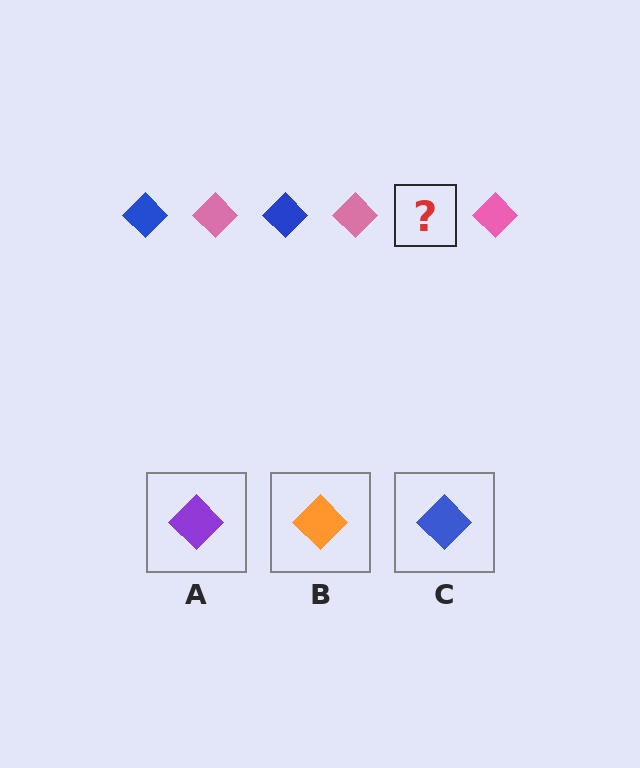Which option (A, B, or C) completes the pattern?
C.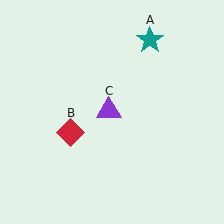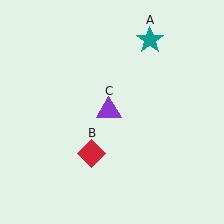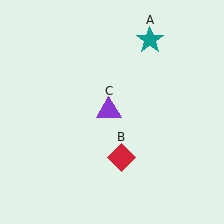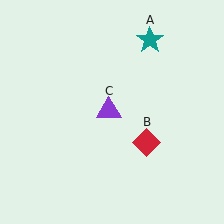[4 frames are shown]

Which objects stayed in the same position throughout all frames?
Teal star (object A) and purple triangle (object C) remained stationary.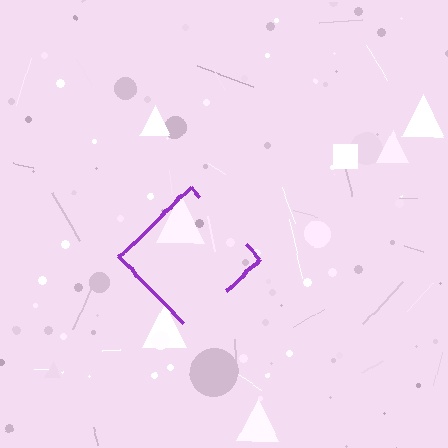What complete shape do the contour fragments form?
The contour fragments form a diamond.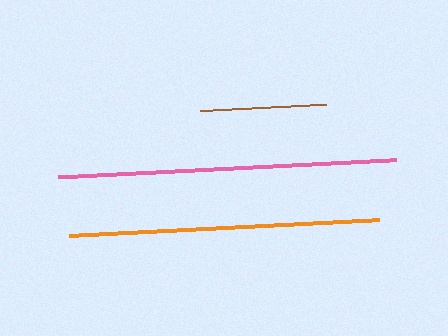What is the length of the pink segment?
The pink segment is approximately 338 pixels long.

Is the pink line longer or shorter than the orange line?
The pink line is longer than the orange line.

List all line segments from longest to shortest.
From longest to shortest: pink, orange, brown.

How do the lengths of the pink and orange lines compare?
The pink and orange lines are approximately the same length.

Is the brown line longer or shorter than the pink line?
The pink line is longer than the brown line.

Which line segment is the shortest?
The brown line is the shortest at approximately 126 pixels.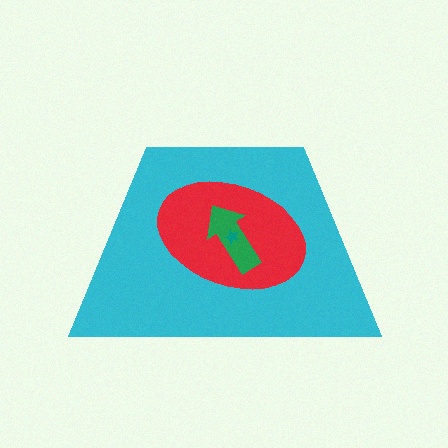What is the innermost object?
The teal star.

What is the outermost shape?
The cyan trapezoid.